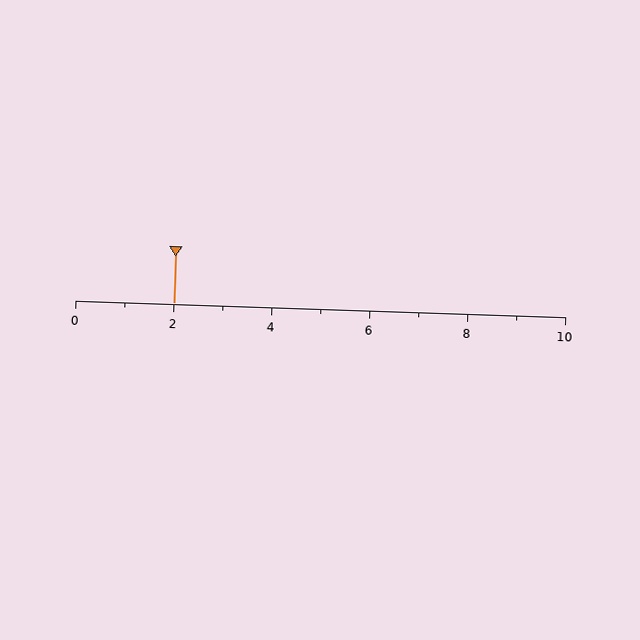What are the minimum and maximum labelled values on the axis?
The axis runs from 0 to 10.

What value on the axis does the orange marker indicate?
The marker indicates approximately 2.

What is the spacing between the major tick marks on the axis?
The major ticks are spaced 2 apart.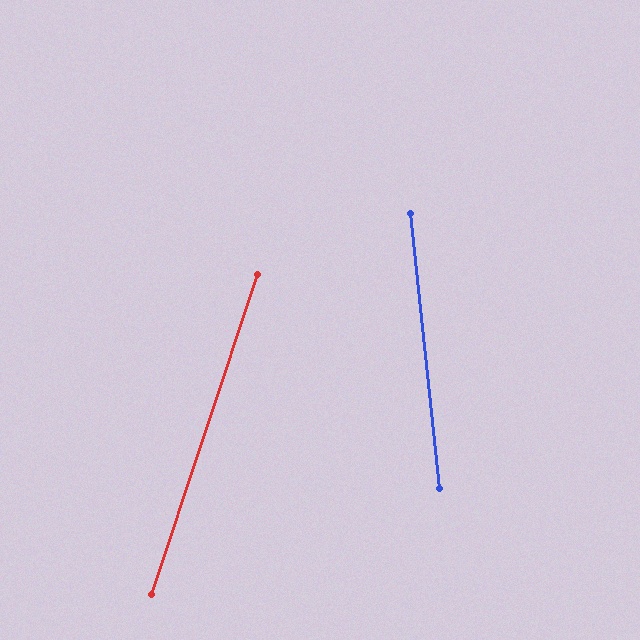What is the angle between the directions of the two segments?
Approximately 24 degrees.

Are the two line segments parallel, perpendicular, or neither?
Neither parallel nor perpendicular — they differ by about 24°.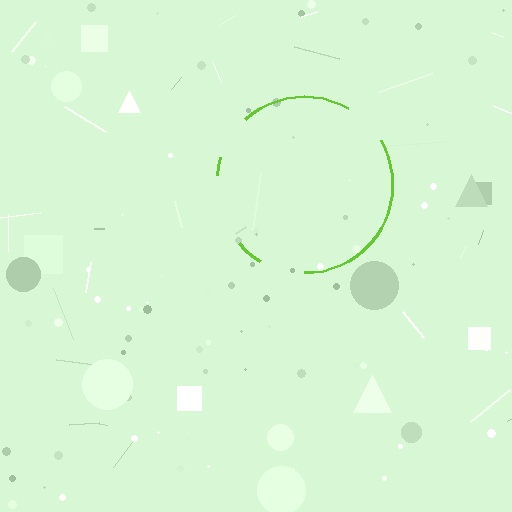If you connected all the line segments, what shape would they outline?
They would outline a circle.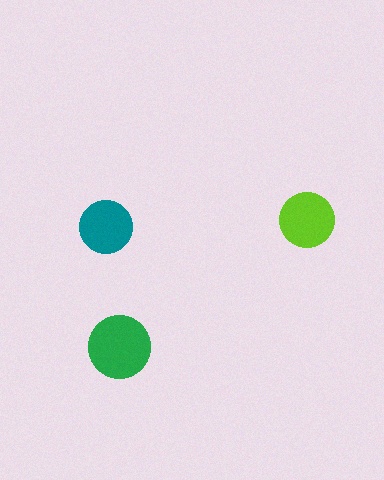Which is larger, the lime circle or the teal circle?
The lime one.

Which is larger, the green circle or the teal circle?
The green one.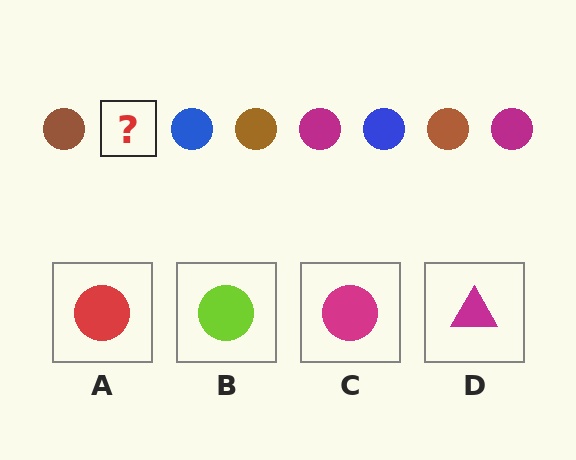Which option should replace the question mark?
Option C.